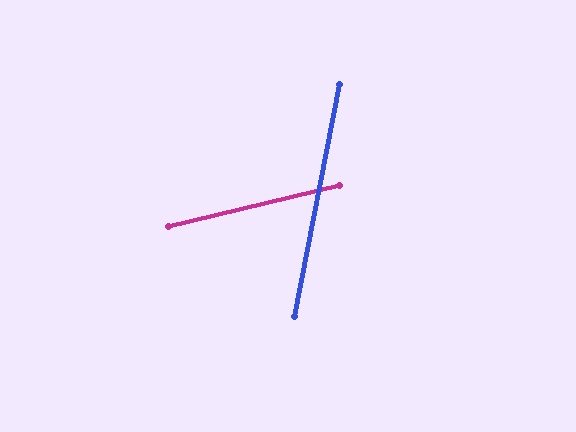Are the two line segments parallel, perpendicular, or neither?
Neither parallel nor perpendicular — they differ by about 66°.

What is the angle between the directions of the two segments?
Approximately 66 degrees.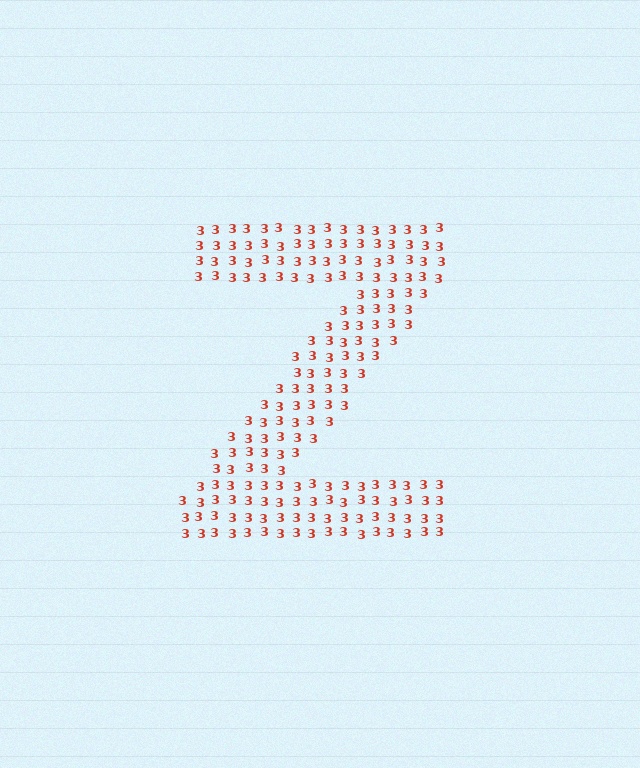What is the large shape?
The large shape is the letter Z.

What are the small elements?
The small elements are digit 3's.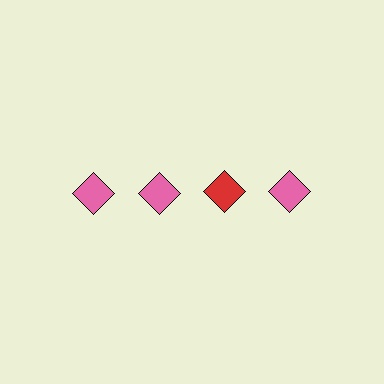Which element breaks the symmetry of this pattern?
The red diamond in the top row, center column breaks the symmetry. All other shapes are pink diamonds.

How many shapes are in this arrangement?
There are 4 shapes arranged in a grid pattern.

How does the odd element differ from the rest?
It has a different color: red instead of pink.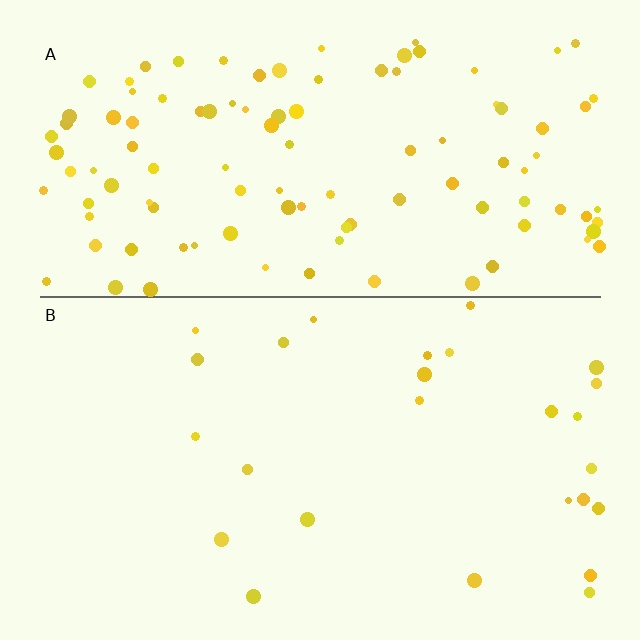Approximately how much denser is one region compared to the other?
Approximately 4.1× — region A over region B.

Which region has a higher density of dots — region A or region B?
A (the top).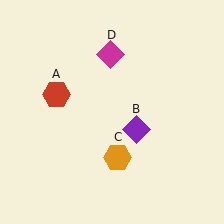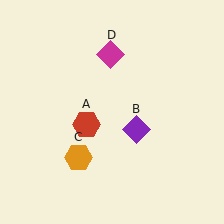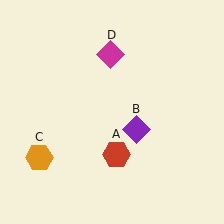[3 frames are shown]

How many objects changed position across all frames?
2 objects changed position: red hexagon (object A), orange hexagon (object C).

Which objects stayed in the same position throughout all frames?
Purple diamond (object B) and magenta diamond (object D) remained stationary.